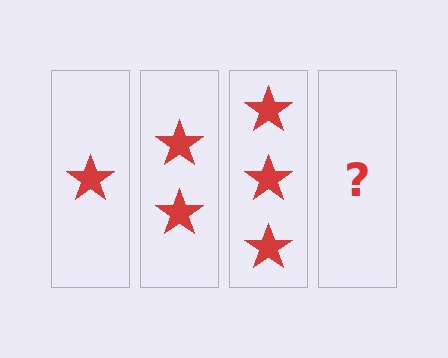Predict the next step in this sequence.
The next step is 4 stars.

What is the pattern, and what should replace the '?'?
The pattern is that each step adds one more star. The '?' should be 4 stars.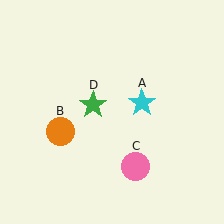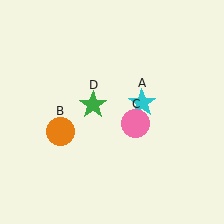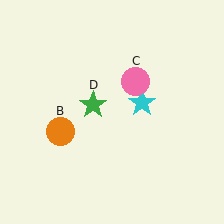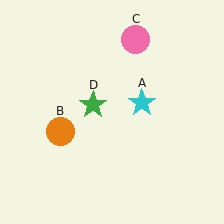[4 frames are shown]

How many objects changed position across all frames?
1 object changed position: pink circle (object C).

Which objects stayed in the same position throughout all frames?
Cyan star (object A) and orange circle (object B) and green star (object D) remained stationary.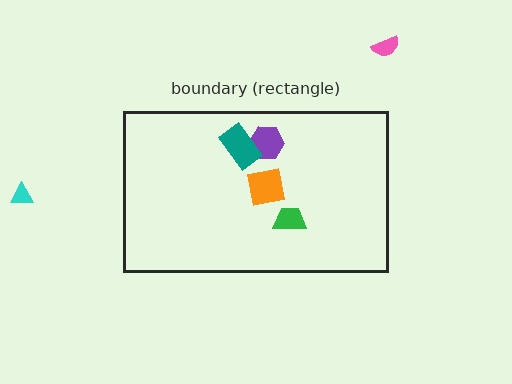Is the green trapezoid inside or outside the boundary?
Inside.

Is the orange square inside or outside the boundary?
Inside.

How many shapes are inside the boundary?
4 inside, 2 outside.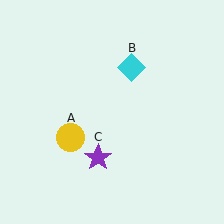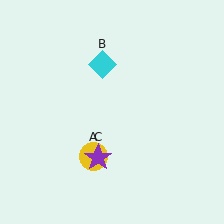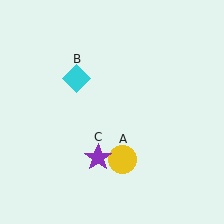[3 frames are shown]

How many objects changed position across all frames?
2 objects changed position: yellow circle (object A), cyan diamond (object B).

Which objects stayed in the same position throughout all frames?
Purple star (object C) remained stationary.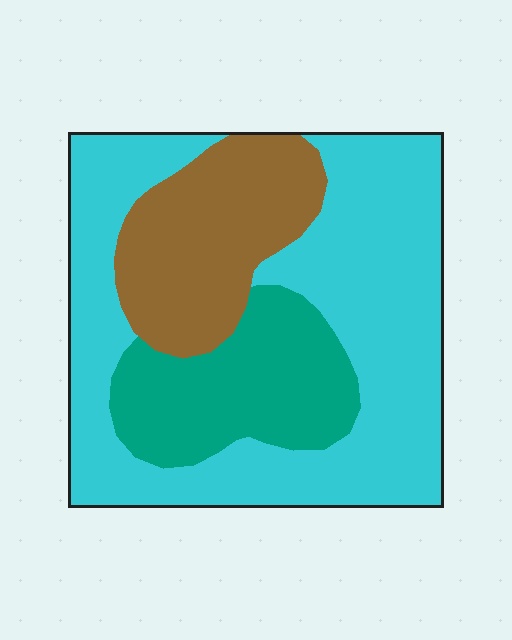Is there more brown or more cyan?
Cyan.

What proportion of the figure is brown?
Brown covers 22% of the figure.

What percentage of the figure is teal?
Teal takes up about one fifth (1/5) of the figure.